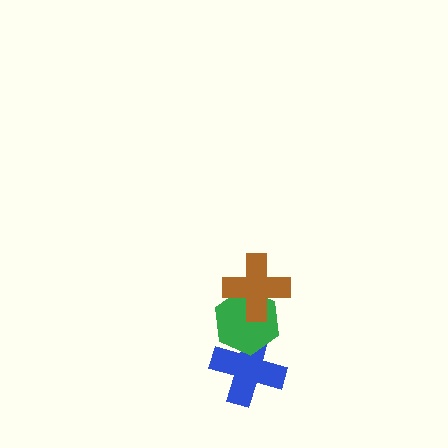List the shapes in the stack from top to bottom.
From top to bottom: the brown cross, the green hexagon, the blue cross.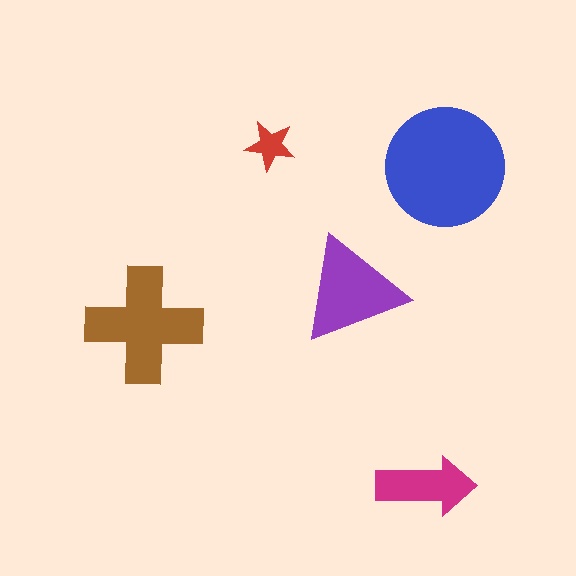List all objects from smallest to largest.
The red star, the magenta arrow, the purple triangle, the brown cross, the blue circle.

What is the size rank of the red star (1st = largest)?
5th.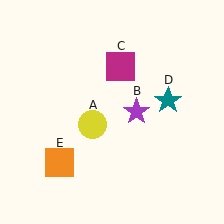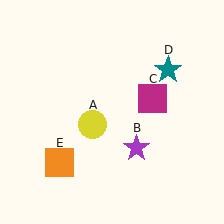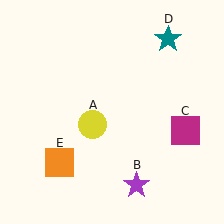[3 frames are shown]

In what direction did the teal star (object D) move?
The teal star (object D) moved up.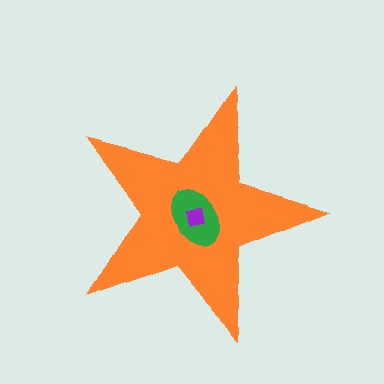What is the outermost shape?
The orange star.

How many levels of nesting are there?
3.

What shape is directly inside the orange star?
The green ellipse.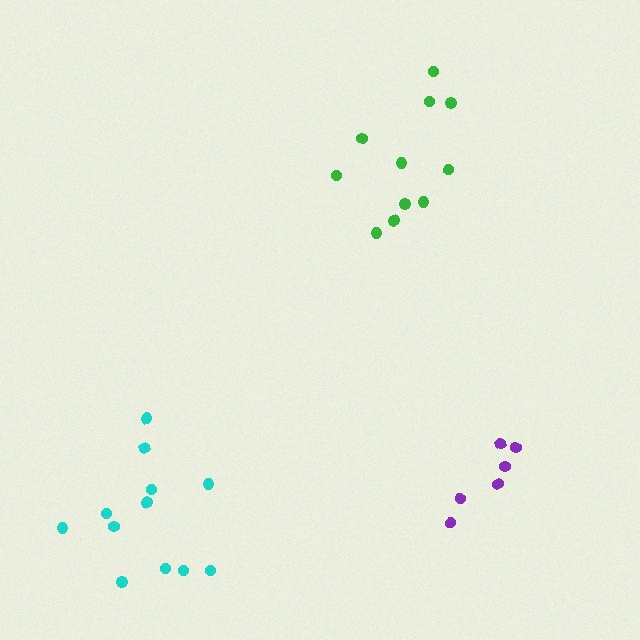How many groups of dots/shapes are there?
There are 3 groups.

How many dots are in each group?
Group 1: 11 dots, Group 2: 6 dots, Group 3: 12 dots (29 total).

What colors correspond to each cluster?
The clusters are colored: green, purple, cyan.